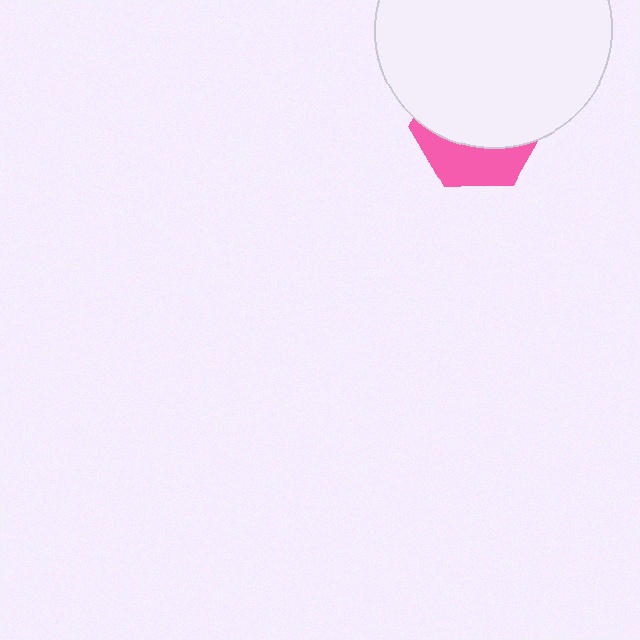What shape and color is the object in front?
The object in front is a white circle.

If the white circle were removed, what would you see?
You would see the complete pink hexagon.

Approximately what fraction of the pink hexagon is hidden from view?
Roughly 66% of the pink hexagon is hidden behind the white circle.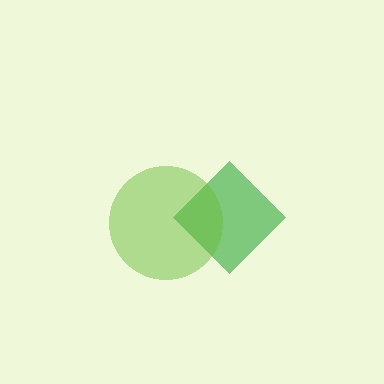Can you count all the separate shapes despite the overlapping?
Yes, there are 2 separate shapes.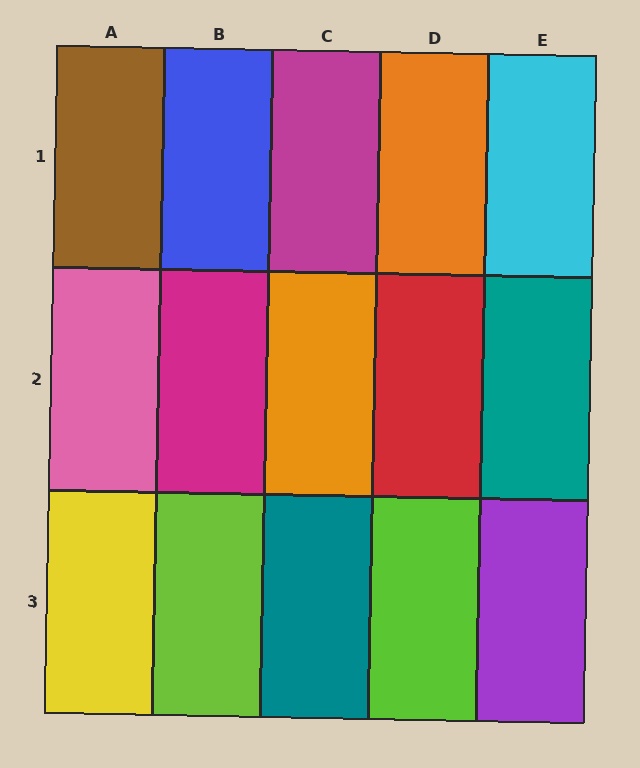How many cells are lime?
2 cells are lime.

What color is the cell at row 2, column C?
Orange.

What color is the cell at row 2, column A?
Pink.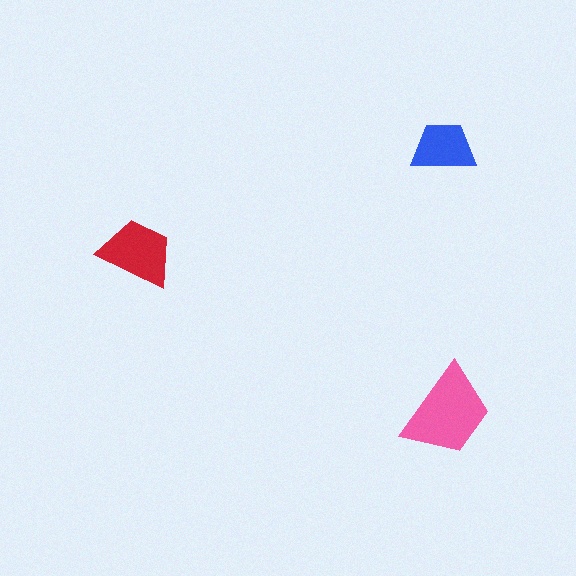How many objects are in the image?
There are 3 objects in the image.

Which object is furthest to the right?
The pink trapezoid is rightmost.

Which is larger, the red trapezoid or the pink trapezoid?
The pink one.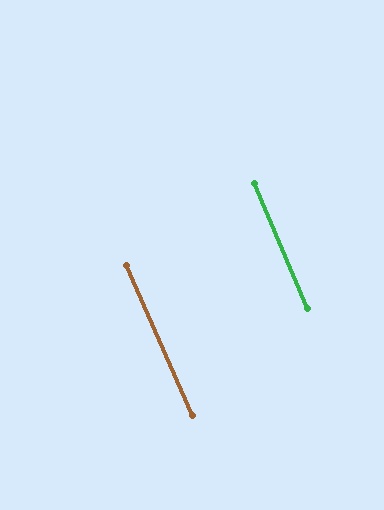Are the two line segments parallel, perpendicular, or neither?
Parallel — their directions differ by only 1.2°.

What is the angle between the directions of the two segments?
Approximately 1 degree.